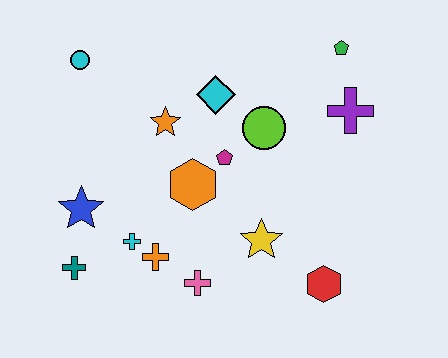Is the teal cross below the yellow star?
Yes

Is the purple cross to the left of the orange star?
No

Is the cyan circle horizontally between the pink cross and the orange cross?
No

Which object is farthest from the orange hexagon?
The green pentagon is farthest from the orange hexagon.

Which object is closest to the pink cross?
The orange cross is closest to the pink cross.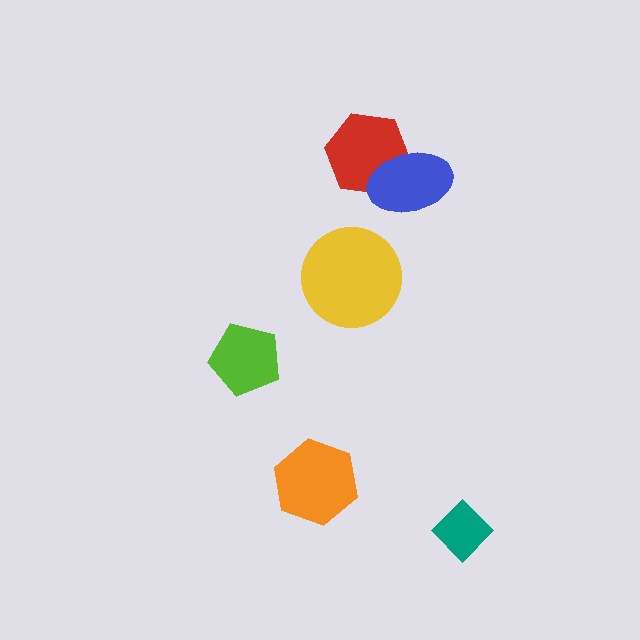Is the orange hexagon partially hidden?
No, no other shape covers it.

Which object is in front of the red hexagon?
The blue ellipse is in front of the red hexagon.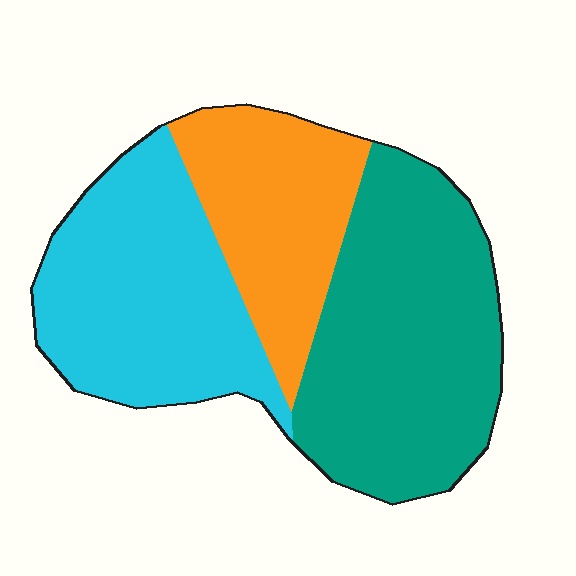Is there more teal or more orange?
Teal.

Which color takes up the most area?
Teal, at roughly 40%.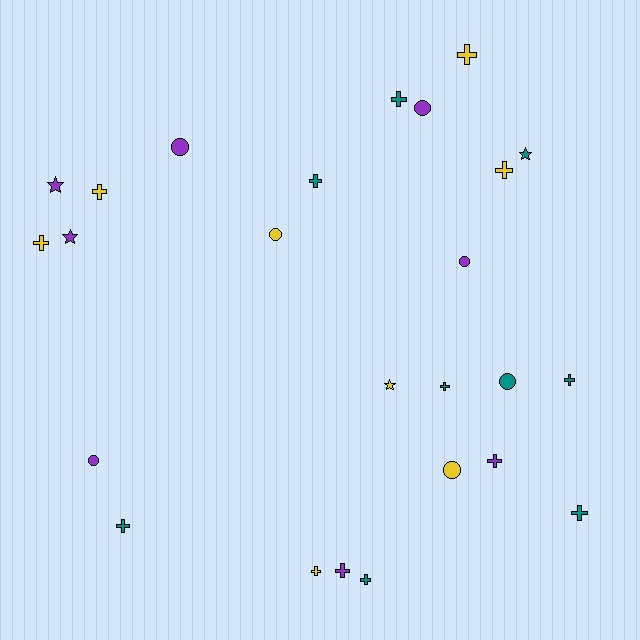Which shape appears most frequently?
Cross, with 14 objects.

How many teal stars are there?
There is 1 teal star.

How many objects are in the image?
There are 25 objects.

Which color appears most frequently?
Teal, with 9 objects.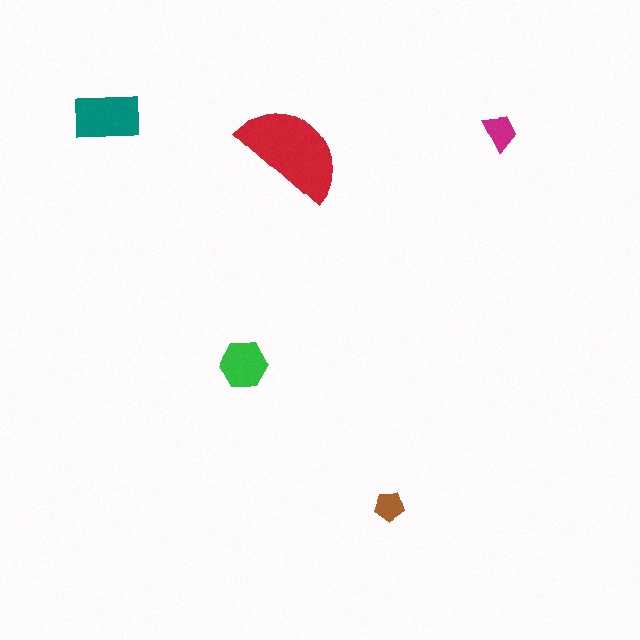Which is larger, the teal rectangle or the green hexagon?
The teal rectangle.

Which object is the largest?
The red semicircle.